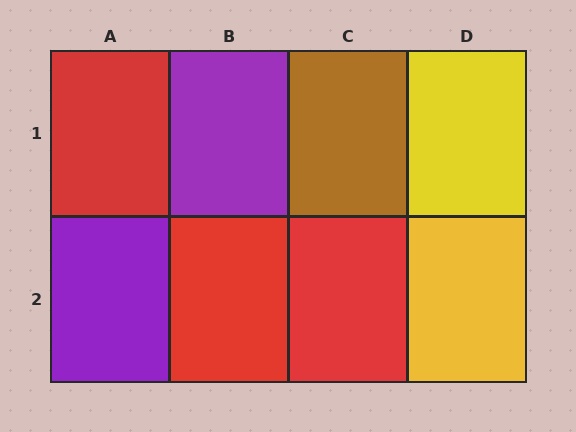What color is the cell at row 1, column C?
Brown.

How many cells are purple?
2 cells are purple.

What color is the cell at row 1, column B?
Purple.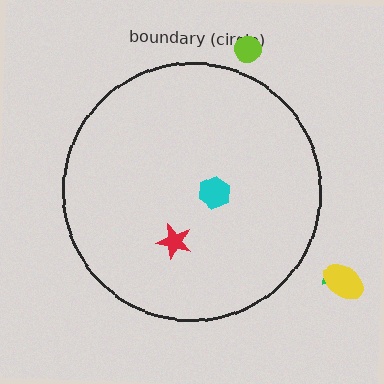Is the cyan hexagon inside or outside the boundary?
Inside.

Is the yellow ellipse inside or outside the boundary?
Outside.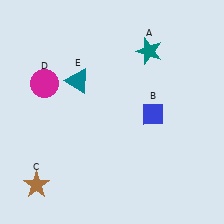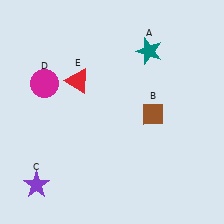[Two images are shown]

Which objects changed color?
B changed from blue to brown. C changed from brown to purple. E changed from teal to red.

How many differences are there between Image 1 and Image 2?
There are 3 differences between the two images.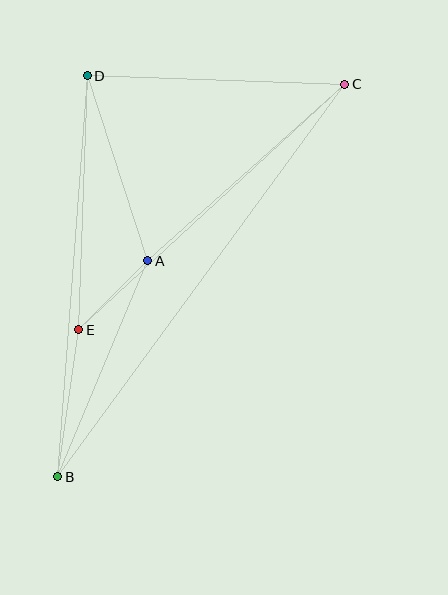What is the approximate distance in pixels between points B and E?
The distance between B and E is approximately 148 pixels.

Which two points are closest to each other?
Points A and E are closest to each other.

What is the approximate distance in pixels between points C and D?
The distance between C and D is approximately 258 pixels.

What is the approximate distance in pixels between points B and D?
The distance between B and D is approximately 402 pixels.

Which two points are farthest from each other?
Points B and C are farthest from each other.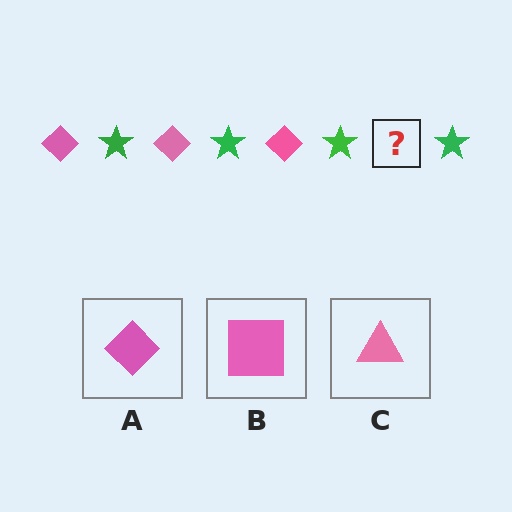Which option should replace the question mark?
Option A.